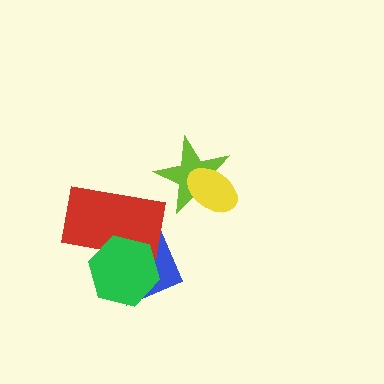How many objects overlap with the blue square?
2 objects overlap with the blue square.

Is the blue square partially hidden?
Yes, it is partially covered by another shape.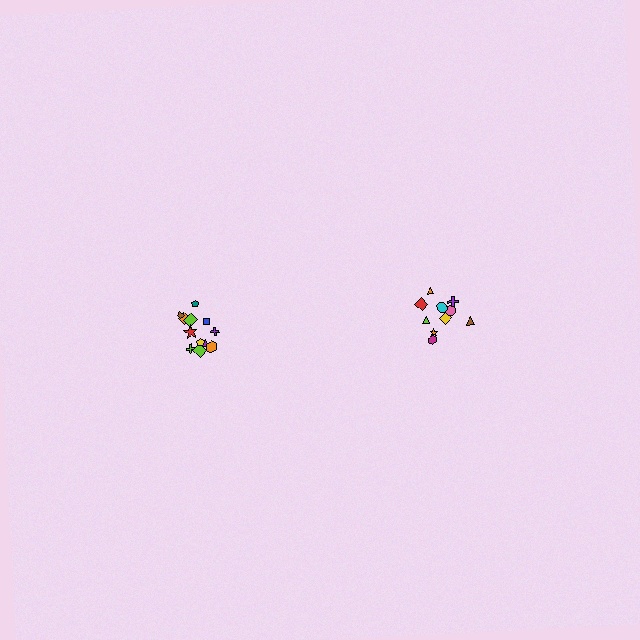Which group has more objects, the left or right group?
The left group.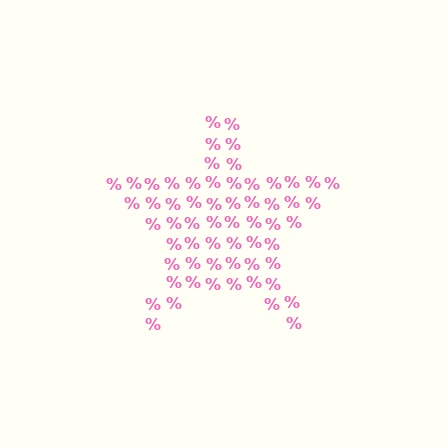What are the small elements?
The small elements are percent signs.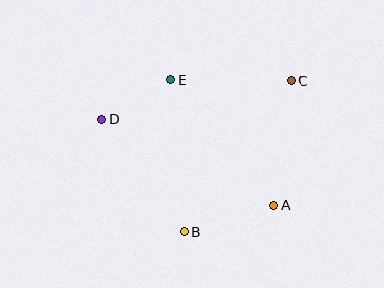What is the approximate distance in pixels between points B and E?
The distance between B and E is approximately 153 pixels.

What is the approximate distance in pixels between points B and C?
The distance between B and C is approximately 185 pixels.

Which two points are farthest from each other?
Points C and D are farthest from each other.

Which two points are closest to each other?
Points D and E are closest to each other.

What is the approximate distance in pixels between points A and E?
The distance between A and E is approximately 163 pixels.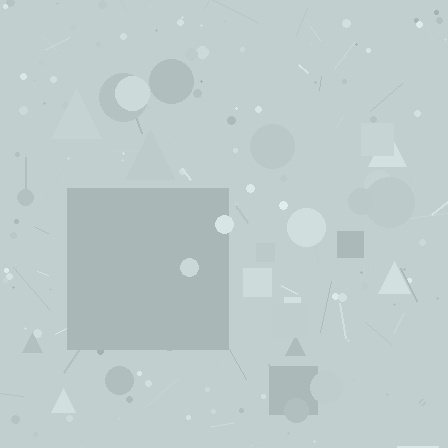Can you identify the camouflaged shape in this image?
The camouflaged shape is a square.